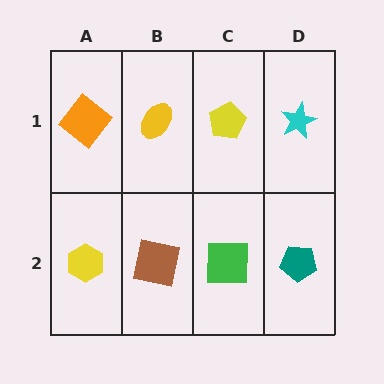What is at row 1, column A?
An orange diamond.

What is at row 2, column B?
A brown square.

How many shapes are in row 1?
4 shapes.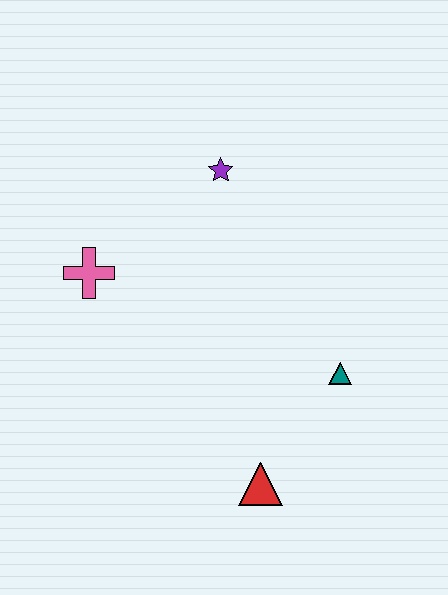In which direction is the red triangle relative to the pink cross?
The red triangle is below the pink cross.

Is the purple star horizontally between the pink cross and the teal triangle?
Yes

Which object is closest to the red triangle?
The teal triangle is closest to the red triangle.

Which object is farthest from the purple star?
The red triangle is farthest from the purple star.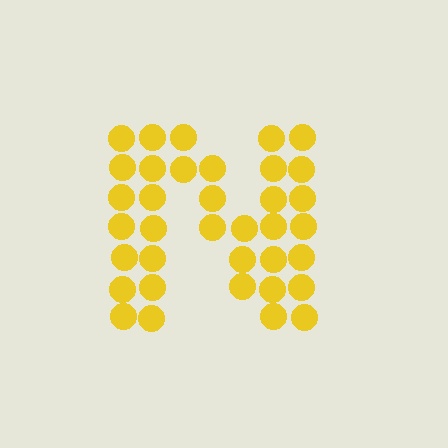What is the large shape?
The large shape is the letter N.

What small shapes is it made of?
It is made of small circles.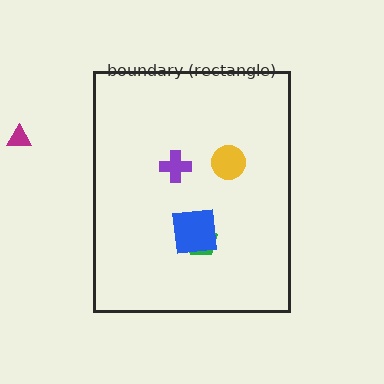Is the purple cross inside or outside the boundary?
Inside.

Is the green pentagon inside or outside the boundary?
Inside.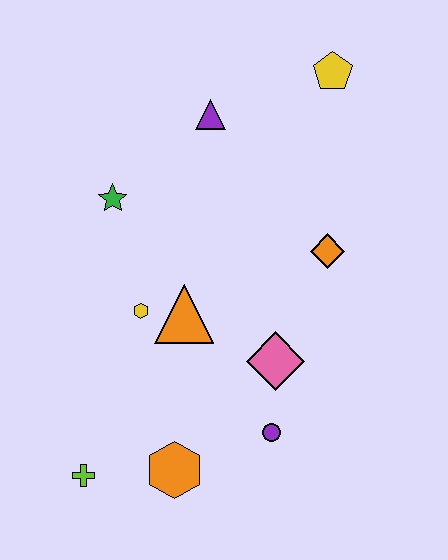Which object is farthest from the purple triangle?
The lime cross is farthest from the purple triangle.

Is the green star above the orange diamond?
Yes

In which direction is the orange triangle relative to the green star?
The orange triangle is below the green star.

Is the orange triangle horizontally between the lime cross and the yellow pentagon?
Yes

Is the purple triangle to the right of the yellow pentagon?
No